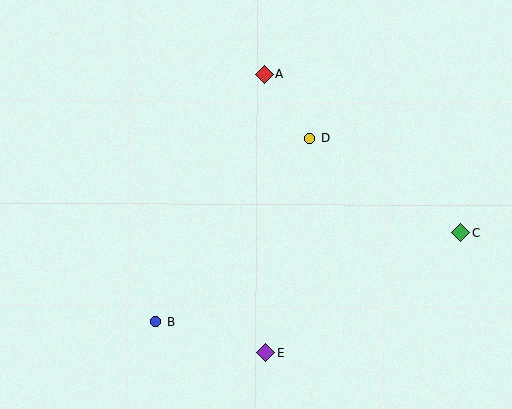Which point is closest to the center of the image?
Point D at (310, 139) is closest to the center.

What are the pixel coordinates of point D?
Point D is at (310, 139).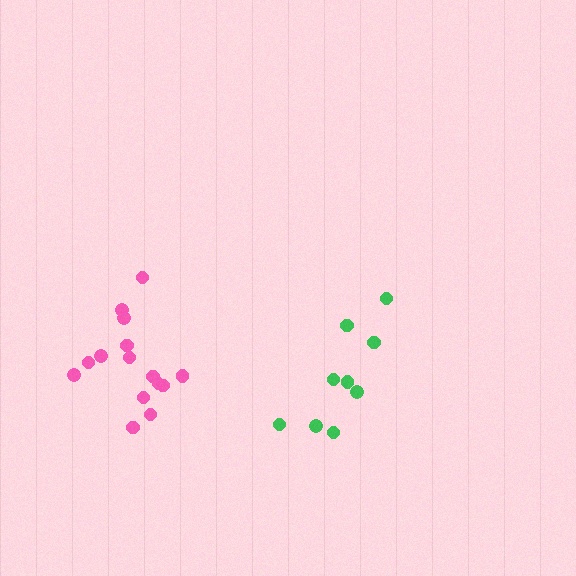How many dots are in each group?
Group 1: 15 dots, Group 2: 9 dots (24 total).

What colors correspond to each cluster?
The clusters are colored: pink, green.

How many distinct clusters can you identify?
There are 2 distinct clusters.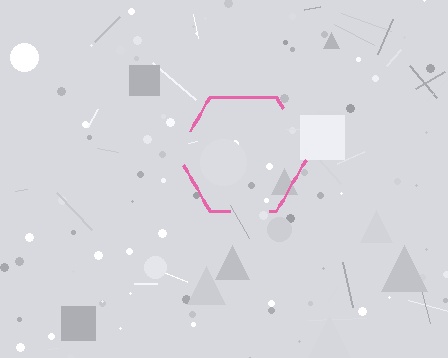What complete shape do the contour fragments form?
The contour fragments form a hexagon.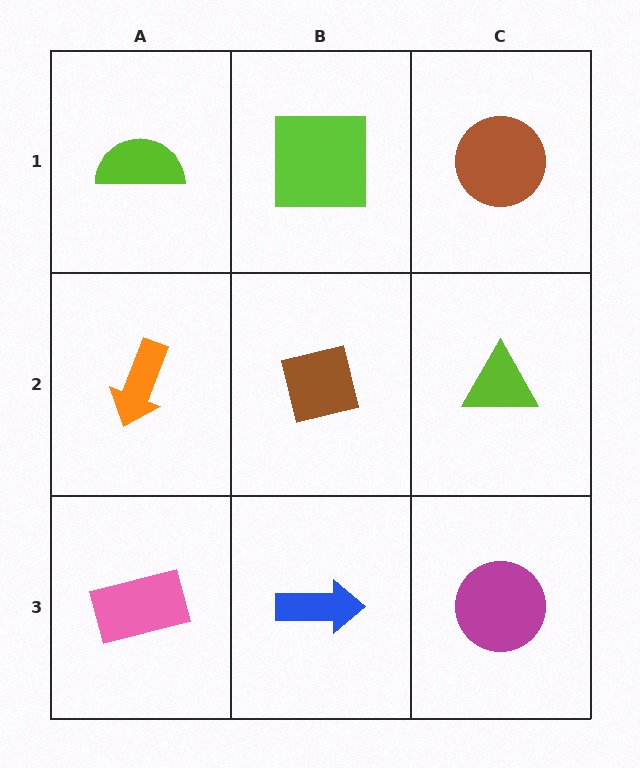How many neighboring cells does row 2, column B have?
4.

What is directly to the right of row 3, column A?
A blue arrow.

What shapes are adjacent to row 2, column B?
A lime square (row 1, column B), a blue arrow (row 3, column B), an orange arrow (row 2, column A), a lime triangle (row 2, column C).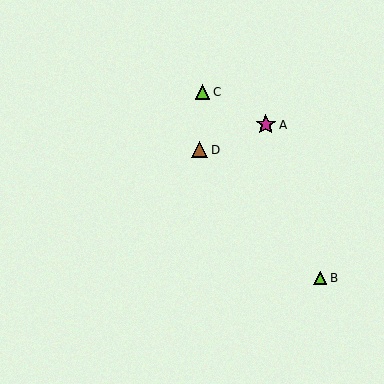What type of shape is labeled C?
Shape C is a lime triangle.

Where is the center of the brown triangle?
The center of the brown triangle is at (200, 150).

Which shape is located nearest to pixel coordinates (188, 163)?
The brown triangle (labeled D) at (200, 150) is nearest to that location.